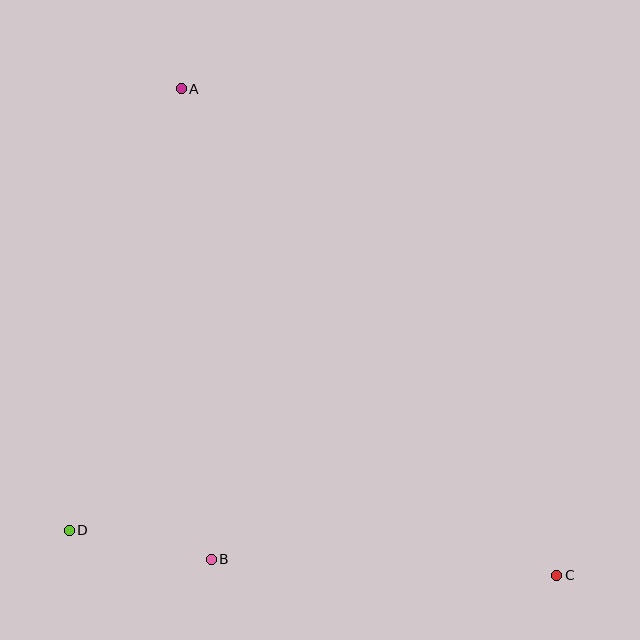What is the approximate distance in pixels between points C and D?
The distance between C and D is approximately 490 pixels.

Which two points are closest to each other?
Points B and D are closest to each other.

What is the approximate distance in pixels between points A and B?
The distance between A and B is approximately 472 pixels.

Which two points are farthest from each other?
Points A and C are farthest from each other.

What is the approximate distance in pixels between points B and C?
The distance between B and C is approximately 346 pixels.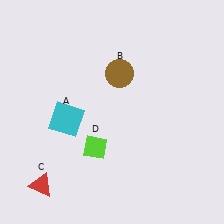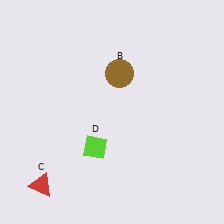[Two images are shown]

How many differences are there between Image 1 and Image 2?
There is 1 difference between the two images.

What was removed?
The cyan square (A) was removed in Image 2.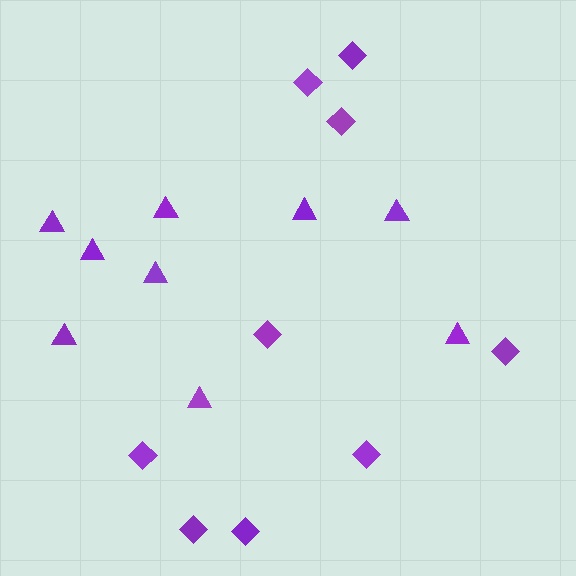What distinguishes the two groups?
There are 2 groups: one group of triangles (9) and one group of diamonds (9).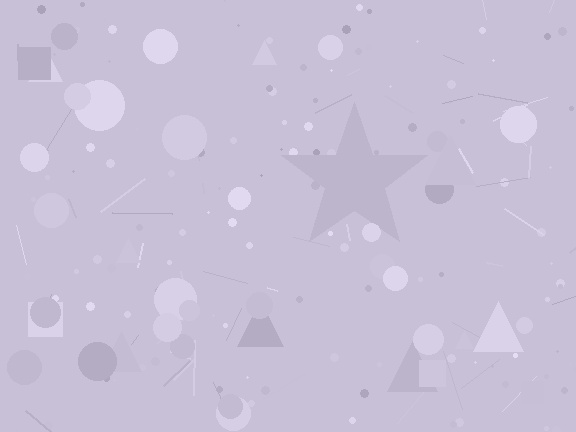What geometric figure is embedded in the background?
A star is embedded in the background.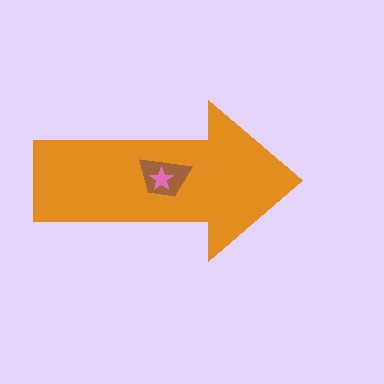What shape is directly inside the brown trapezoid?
The pink star.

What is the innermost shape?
The pink star.